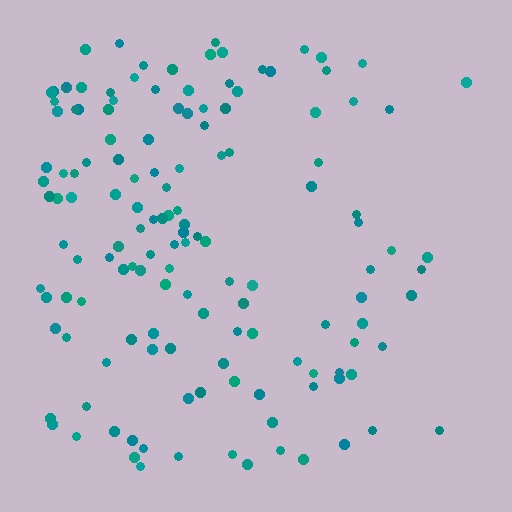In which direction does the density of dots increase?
From right to left, with the left side densest.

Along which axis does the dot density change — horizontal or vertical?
Horizontal.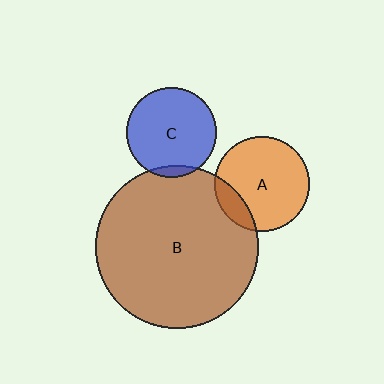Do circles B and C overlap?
Yes.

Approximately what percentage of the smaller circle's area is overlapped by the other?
Approximately 5%.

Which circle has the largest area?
Circle B (brown).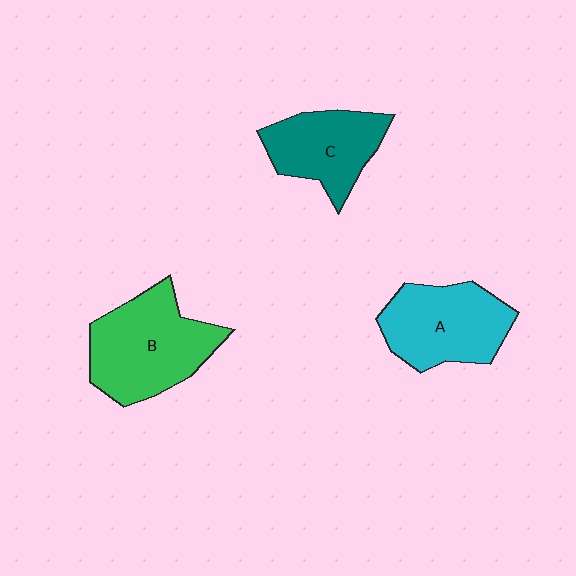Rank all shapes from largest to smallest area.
From largest to smallest: B (green), A (cyan), C (teal).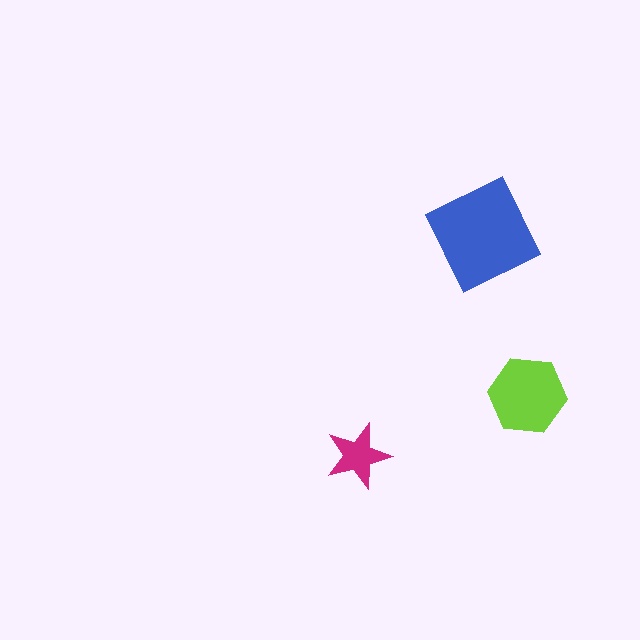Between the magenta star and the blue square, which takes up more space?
The blue square.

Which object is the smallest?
The magenta star.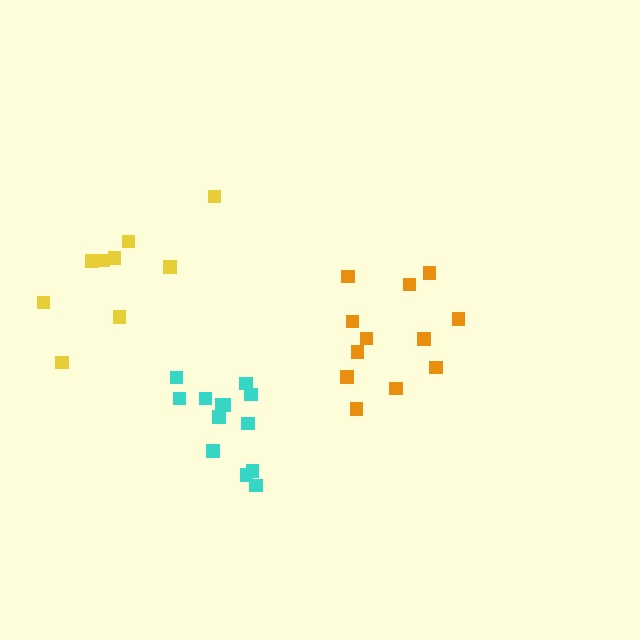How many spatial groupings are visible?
There are 3 spatial groupings.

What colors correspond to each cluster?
The clusters are colored: orange, yellow, cyan.